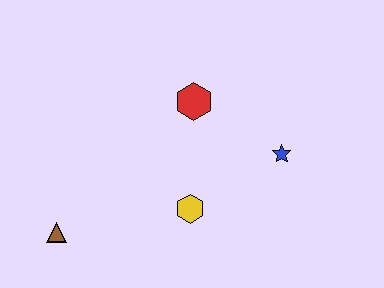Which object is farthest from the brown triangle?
The blue star is farthest from the brown triangle.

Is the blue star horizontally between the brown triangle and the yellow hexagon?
No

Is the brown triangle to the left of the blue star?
Yes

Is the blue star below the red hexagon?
Yes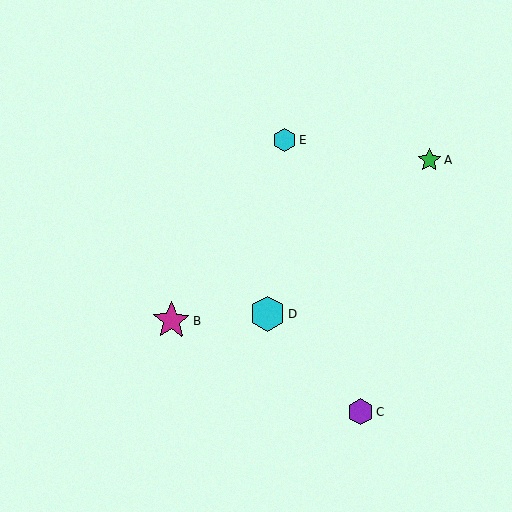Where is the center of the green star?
The center of the green star is at (429, 160).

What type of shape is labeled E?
Shape E is a cyan hexagon.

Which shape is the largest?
The magenta star (labeled B) is the largest.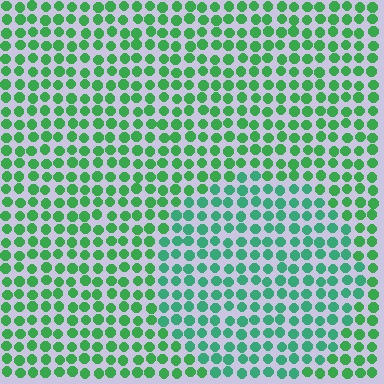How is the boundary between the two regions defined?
The boundary is defined purely by a slight shift in hue (about 24 degrees). Spacing, size, and orientation are identical on both sides.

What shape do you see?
I see a circle.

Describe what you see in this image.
The image is filled with small green elements in a uniform arrangement. A circle-shaped region is visible where the elements are tinted to a slightly different hue, forming a subtle color boundary.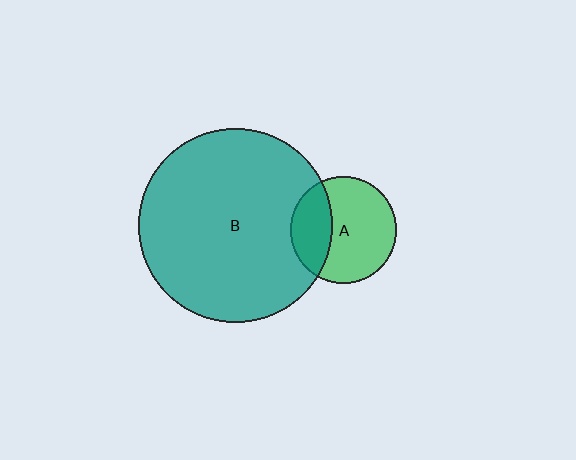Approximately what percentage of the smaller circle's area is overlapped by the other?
Approximately 30%.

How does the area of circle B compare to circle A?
Approximately 3.3 times.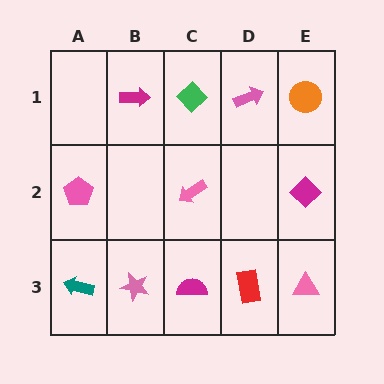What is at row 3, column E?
A pink triangle.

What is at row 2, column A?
A pink pentagon.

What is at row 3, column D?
A red rectangle.